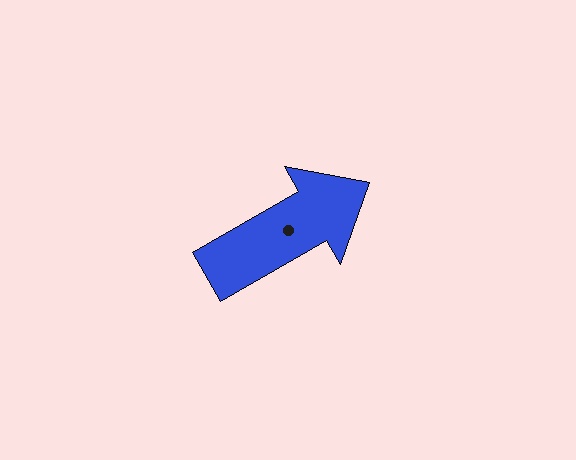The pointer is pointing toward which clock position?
Roughly 2 o'clock.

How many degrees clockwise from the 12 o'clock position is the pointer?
Approximately 60 degrees.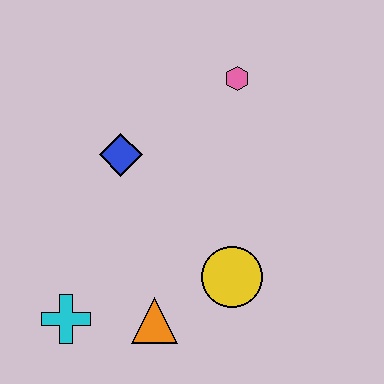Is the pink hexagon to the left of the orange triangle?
No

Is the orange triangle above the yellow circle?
No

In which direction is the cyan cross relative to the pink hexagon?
The cyan cross is below the pink hexagon.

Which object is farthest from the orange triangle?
The pink hexagon is farthest from the orange triangle.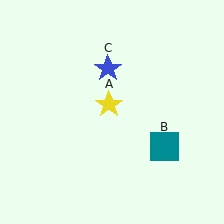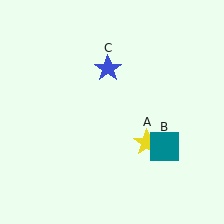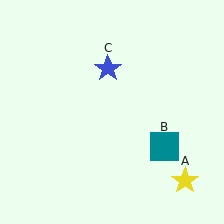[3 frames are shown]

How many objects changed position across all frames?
1 object changed position: yellow star (object A).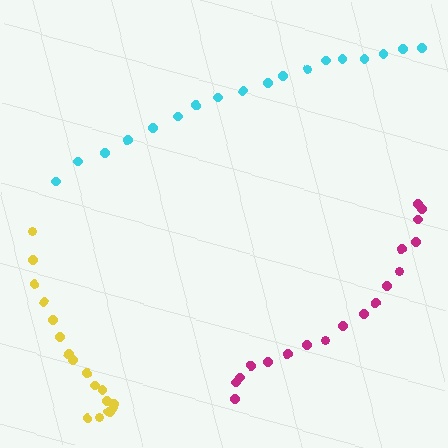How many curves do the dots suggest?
There are 3 distinct paths.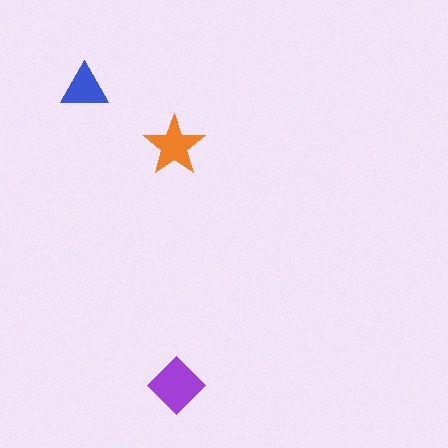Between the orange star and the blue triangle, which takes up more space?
The orange star.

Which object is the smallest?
The blue triangle.